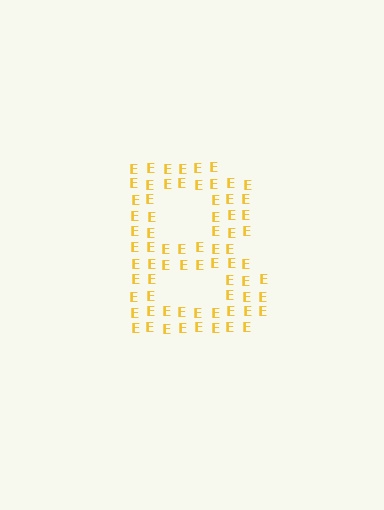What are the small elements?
The small elements are letter E's.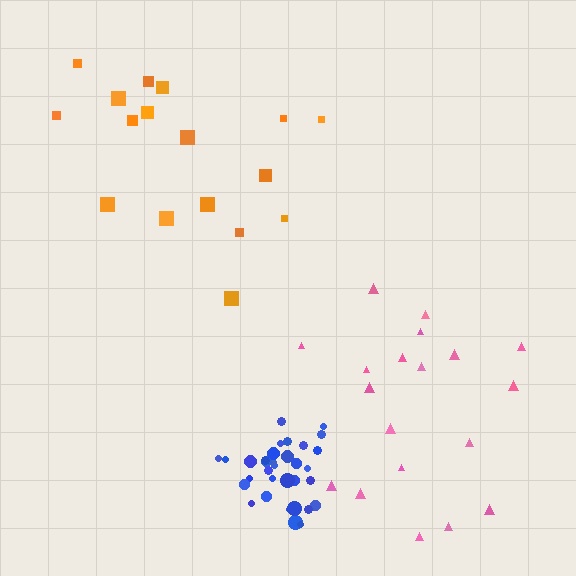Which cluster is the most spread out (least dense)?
Orange.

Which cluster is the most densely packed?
Blue.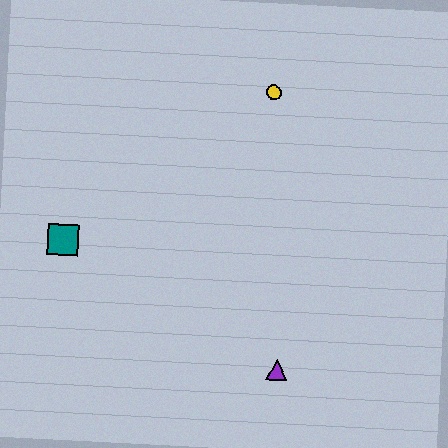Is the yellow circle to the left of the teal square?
No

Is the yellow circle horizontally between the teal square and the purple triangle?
Yes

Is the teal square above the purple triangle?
Yes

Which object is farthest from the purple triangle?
The yellow circle is farthest from the purple triangle.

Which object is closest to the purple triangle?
The teal square is closest to the purple triangle.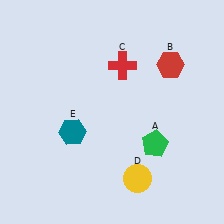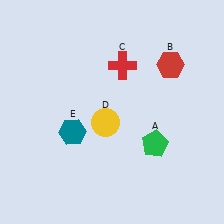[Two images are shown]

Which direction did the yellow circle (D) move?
The yellow circle (D) moved up.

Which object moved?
The yellow circle (D) moved up.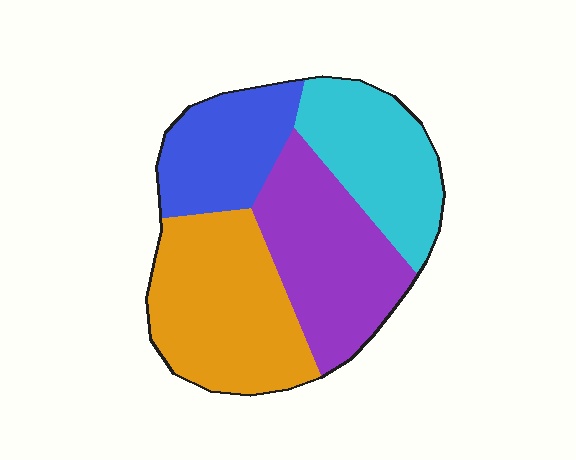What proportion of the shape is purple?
Purple takes up between a sixth and a third of the shape.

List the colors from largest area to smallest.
From largest to smallest: orange, purple, cyan, blue.